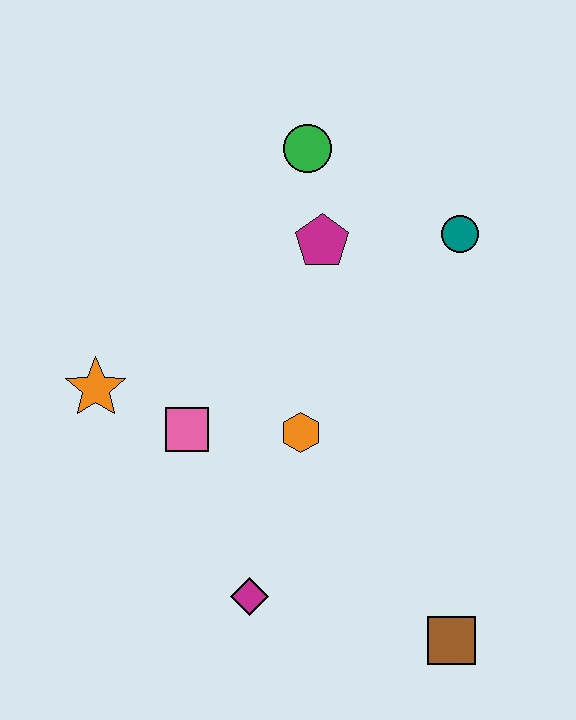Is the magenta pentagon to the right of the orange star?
Yes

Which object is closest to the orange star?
The pink square is closest to the orange star.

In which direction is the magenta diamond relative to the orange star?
The magenta diamond is below the orange star.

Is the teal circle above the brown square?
Yes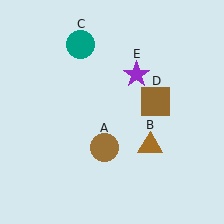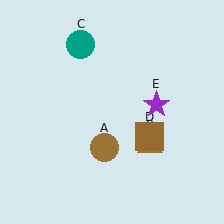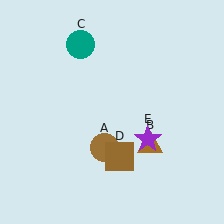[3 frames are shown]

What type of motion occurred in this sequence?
The brown square (object D), purple star (object E) rotated clockwise around the center of the scene.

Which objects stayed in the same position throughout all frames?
Brown circle (object A) and brown triangle (object B) and teal circle (object C) remained stationary.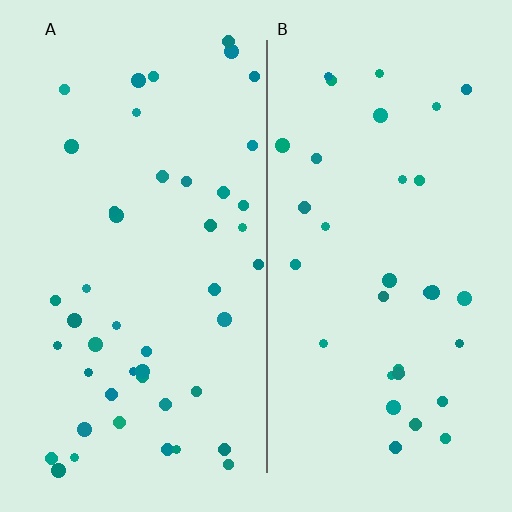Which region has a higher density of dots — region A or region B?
A (the left).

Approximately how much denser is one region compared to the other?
Approximately 1.4× — region A over region B.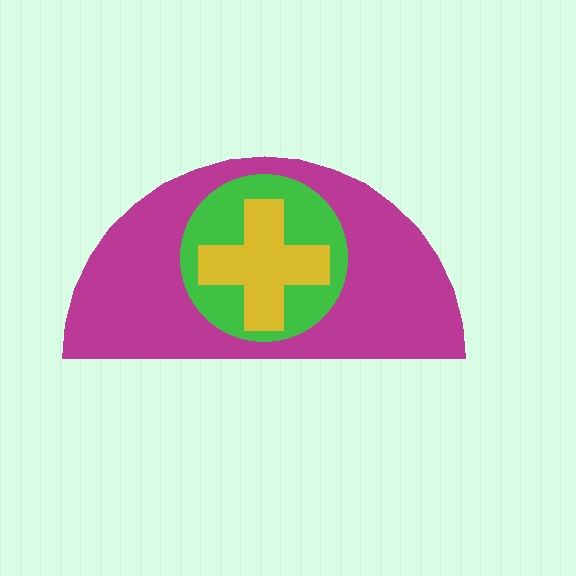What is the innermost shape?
The yellow cross.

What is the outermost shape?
The magenta semicircle.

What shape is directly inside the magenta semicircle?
The green circle.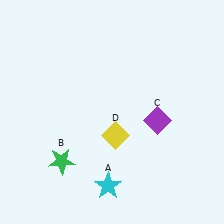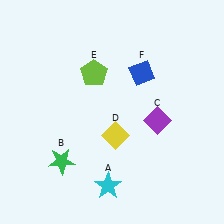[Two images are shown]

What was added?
A lime pentagon (E), a blue diamond (F) were added in Image 2.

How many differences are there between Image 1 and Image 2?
There are 2 differences between the two images.